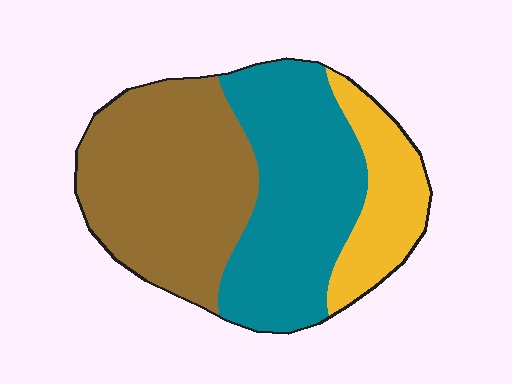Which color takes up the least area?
Yellow, at roughly 20%.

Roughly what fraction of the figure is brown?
Brown takes up between a quarter and a half of the figure.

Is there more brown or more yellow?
Brown.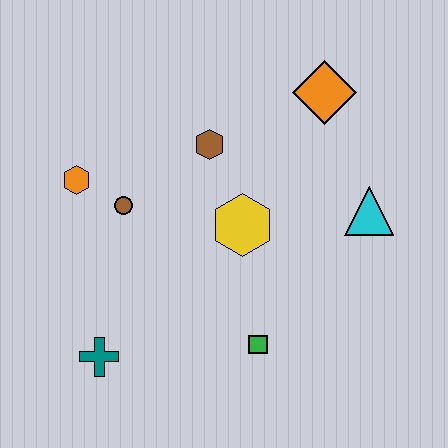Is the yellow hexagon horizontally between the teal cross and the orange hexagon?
No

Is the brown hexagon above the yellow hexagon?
Yes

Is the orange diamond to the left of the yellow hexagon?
No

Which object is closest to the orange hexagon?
The brown circle is closest to the orange hexagon.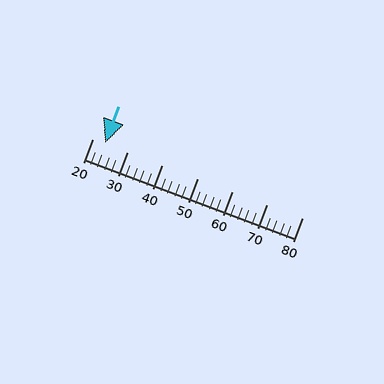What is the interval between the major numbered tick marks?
The major tick marks are spaced 10 units apart.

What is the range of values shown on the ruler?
The ruler shows values from 20 to 80.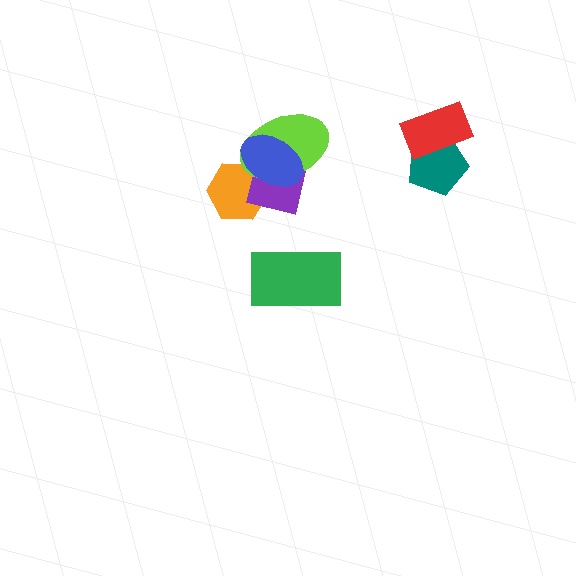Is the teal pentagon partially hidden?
Yes, it is partially covered by another shape.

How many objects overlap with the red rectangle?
1 object overlaps with the red rectangle.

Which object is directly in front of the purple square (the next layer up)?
The lime ellipse is directly in front of the purple square.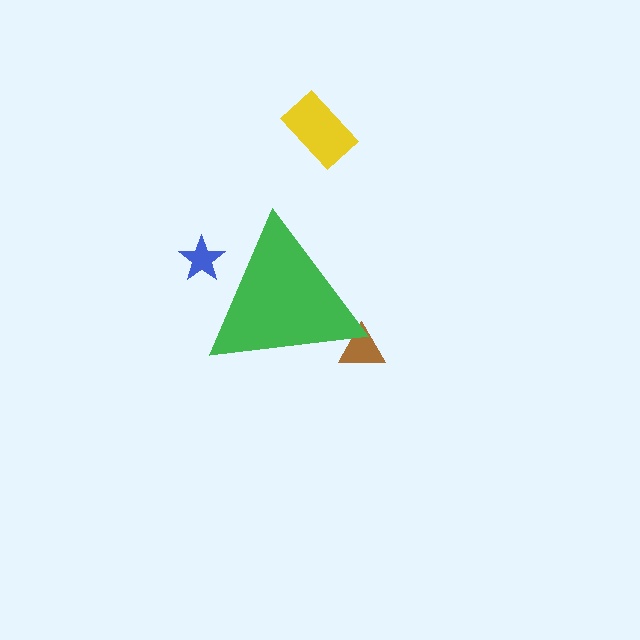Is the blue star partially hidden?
Yes, the blue star is partially hidden behind the green triangle.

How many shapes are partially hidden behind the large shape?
2 shapes are partially hidden.